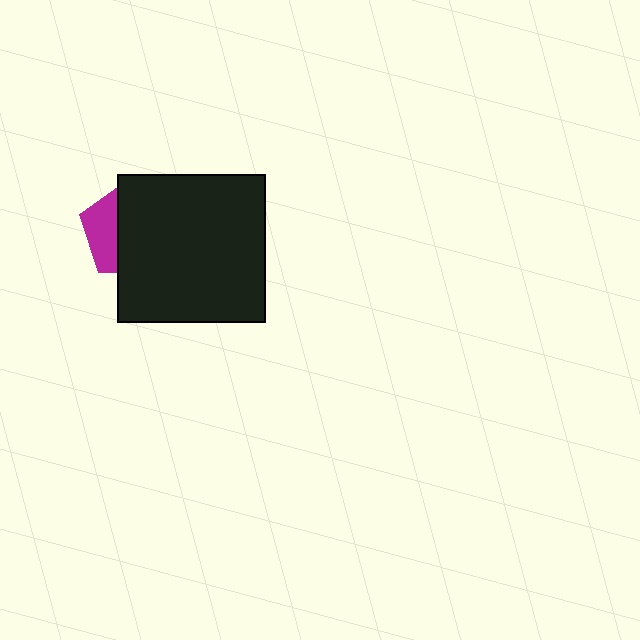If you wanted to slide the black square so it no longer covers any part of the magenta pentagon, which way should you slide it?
Slide it right — that is the most direct way to separate the two shapes.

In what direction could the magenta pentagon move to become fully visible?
The magenta pentagon could move left. That would shift it out from behind the black square entirely.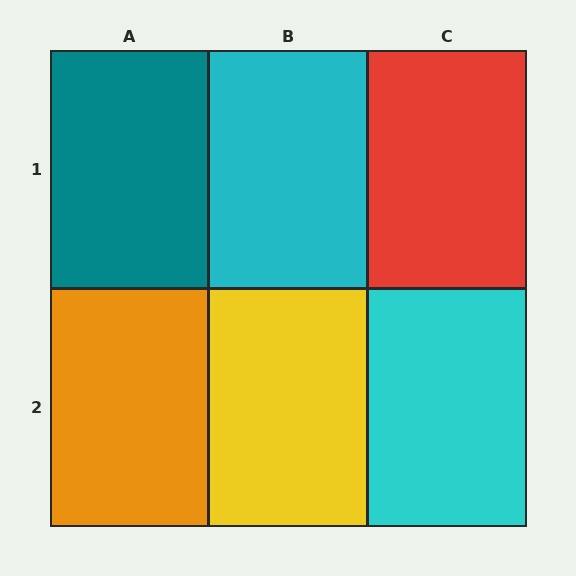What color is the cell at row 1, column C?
Red.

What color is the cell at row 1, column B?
Cyan.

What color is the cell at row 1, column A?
Teal.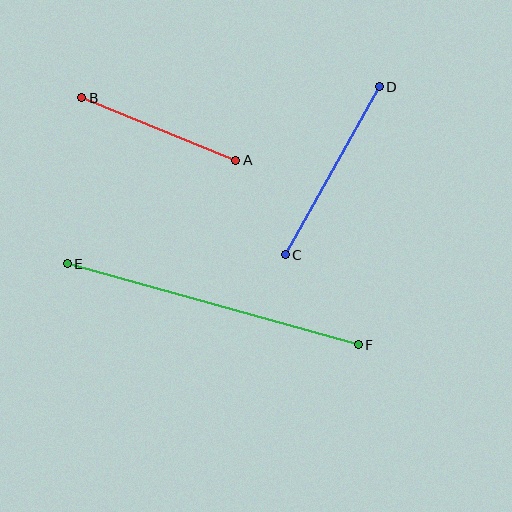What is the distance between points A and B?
The distance is approximately 167 pixels.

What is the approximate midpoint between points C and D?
The midpoint is at approximately (332, 171) pixels.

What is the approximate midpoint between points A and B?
The midpoint is at approximately (159, 129) pixels.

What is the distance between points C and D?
The distance is approximately 192 pixels.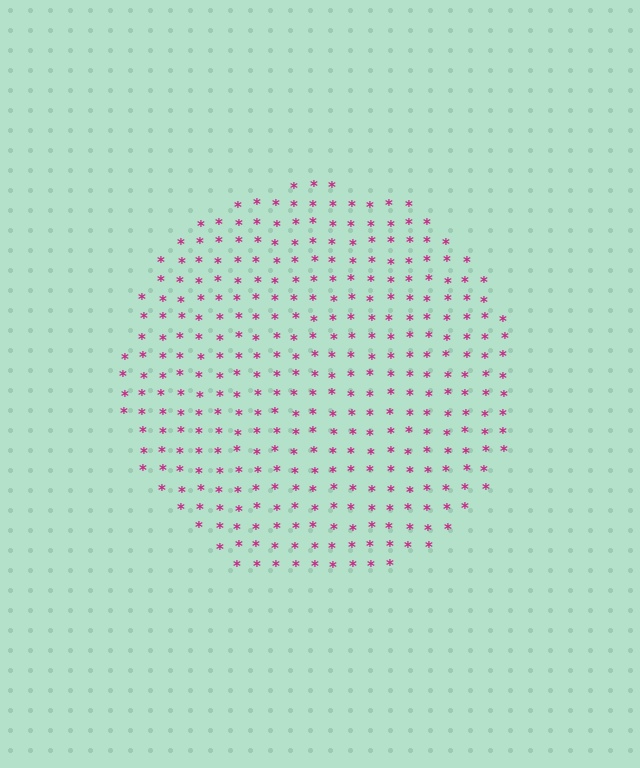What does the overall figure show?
The overall figure shows a circle.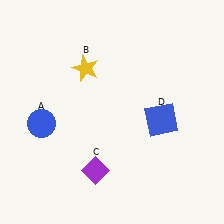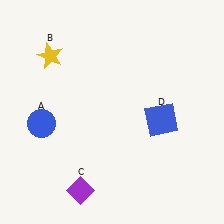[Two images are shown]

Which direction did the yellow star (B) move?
The yellow star (B) moved left.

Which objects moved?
The objects that moved are: the yellow star (B), the purple diamond (C).